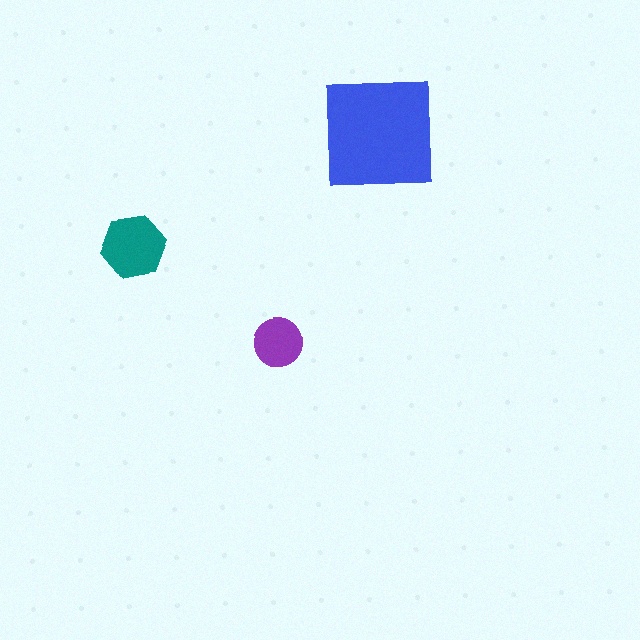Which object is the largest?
The blue square.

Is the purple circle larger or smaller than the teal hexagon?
Smaller.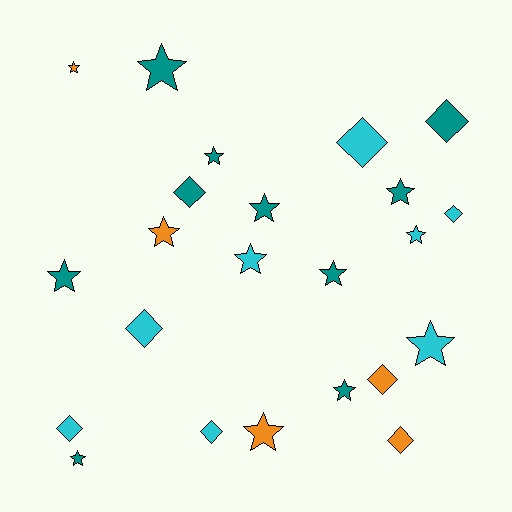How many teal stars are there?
There are 8 teal stars.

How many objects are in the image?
There are 23 objects.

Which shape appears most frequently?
Star, with 14 objects.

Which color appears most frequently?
Teal, with 10 objects.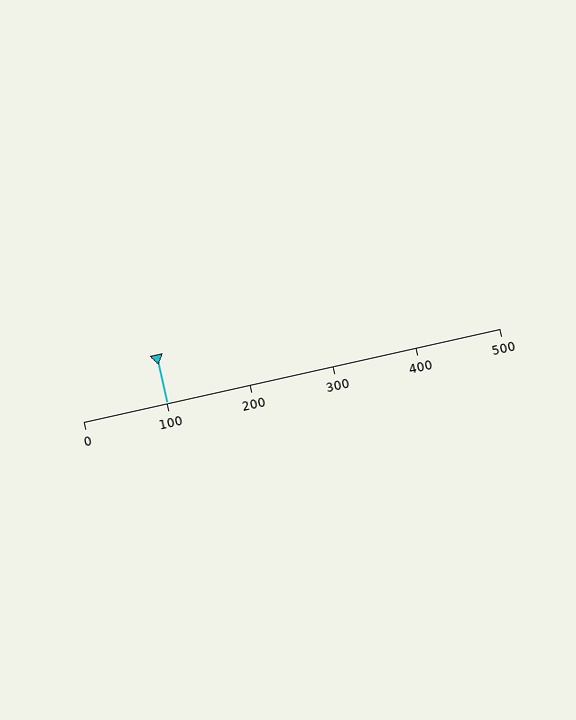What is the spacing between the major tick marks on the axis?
The major ticks are spaced 100 apart.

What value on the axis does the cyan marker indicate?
The marker indicates approximately 100.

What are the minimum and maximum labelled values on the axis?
The axis runs from 0 to 500.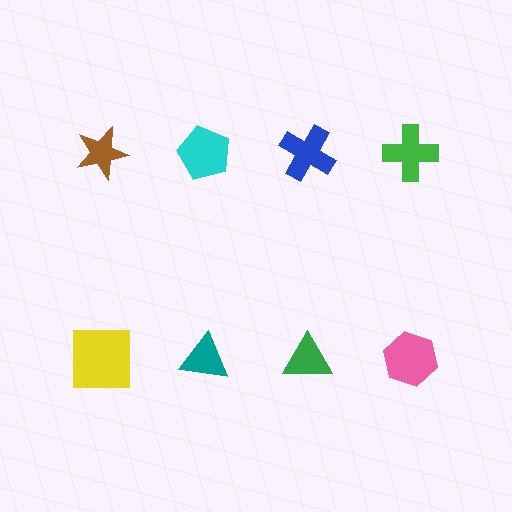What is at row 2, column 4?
A pink hexagon.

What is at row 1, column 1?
A brown star.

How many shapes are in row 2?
4 shapes.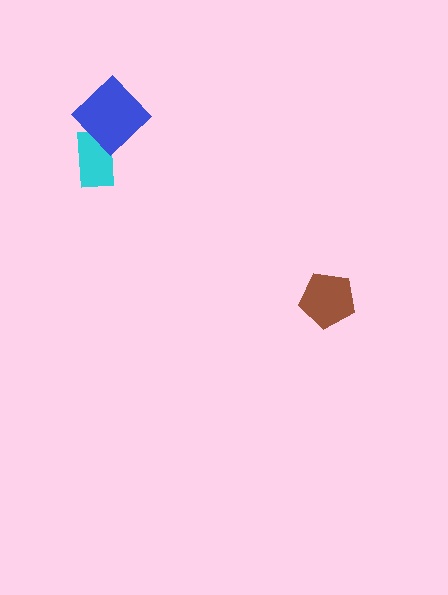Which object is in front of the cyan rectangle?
The blue diamond is in front of the cyan rectangle.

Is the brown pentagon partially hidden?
No, no other shape covers it.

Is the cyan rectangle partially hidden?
Yes, it is partially covered by another shape.